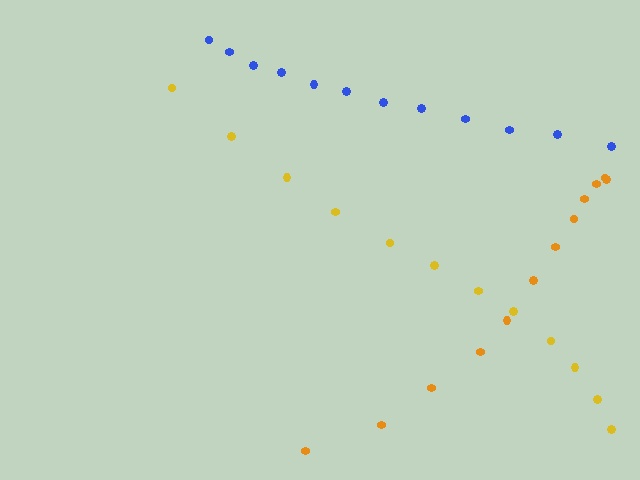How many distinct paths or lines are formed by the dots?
There are 3 distinct paths.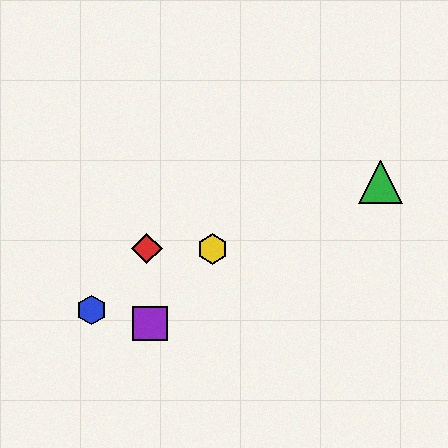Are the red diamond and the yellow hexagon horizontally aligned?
Yes, both are at y≈249.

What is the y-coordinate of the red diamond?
The red diamond is at y≈249.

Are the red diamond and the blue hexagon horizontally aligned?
No, the red diamond is at y≈249 and the blue hexagon is at y≈310.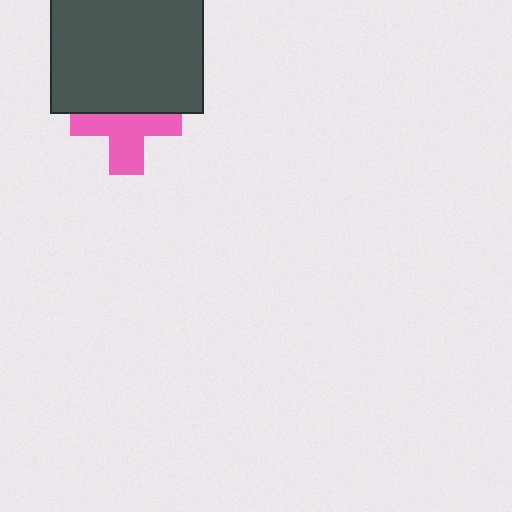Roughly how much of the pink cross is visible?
About half of it is visible (roughly 59%).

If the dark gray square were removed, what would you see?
You would see the complete pink cross.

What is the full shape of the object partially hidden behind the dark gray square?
The partially hidden object is a pink cross.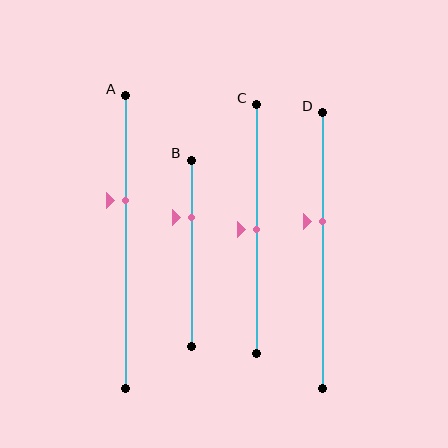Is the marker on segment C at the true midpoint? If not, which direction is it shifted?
Yes, the marker on segment C is at the true midpoint.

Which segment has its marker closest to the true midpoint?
Segment C has its marker closest to the true midpoint.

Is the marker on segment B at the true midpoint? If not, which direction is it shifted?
No, the marker on segment B is shifted upward by about 19% of the segment length.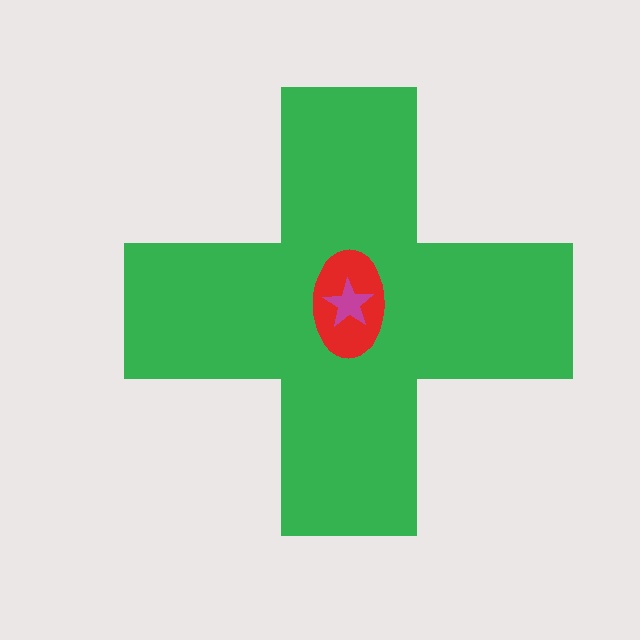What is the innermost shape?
The magenta star.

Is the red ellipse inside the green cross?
Yes.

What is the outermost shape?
The green cross.